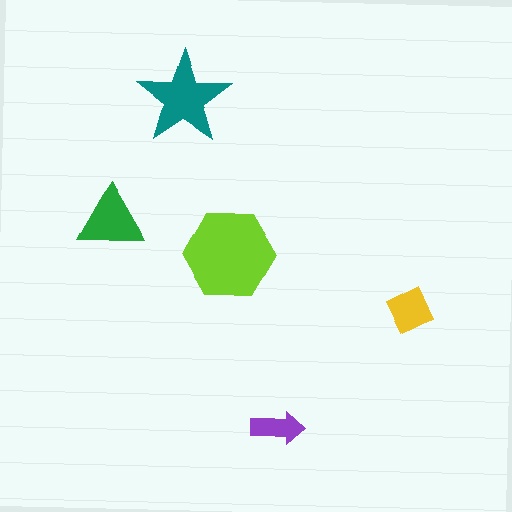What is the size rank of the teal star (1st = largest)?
2nd.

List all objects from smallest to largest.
The purple arrow, the yellow square, the green triangle, the teal star, the lime hexagon.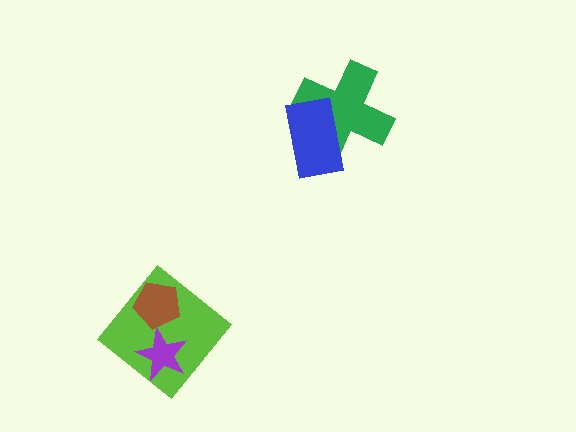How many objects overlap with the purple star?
1 object overlaps with the purple star.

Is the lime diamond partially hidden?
Yes, it is partially covered by another shape.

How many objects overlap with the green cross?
1 object overlaps with the green cross.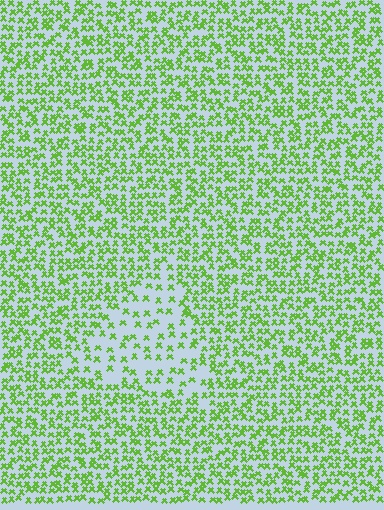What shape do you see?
I see a triangle.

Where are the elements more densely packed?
The elements are more densely packed outside the triangle boundary.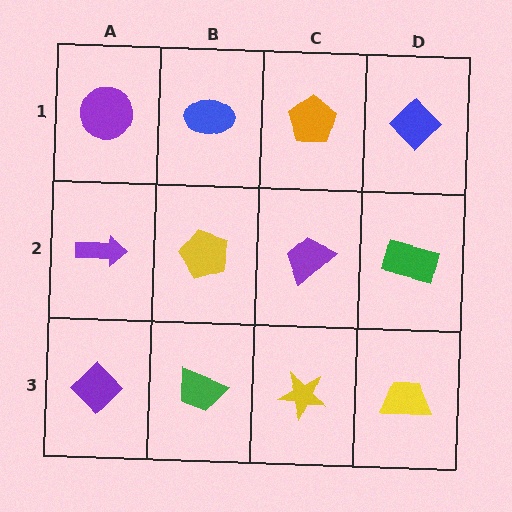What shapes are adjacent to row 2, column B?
A blue ellipse (row 1, column B), a green trapezoid (row 3, column B), a purple arrow (row 2, column A), a purple trapezoid (row 2, column C).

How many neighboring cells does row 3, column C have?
3.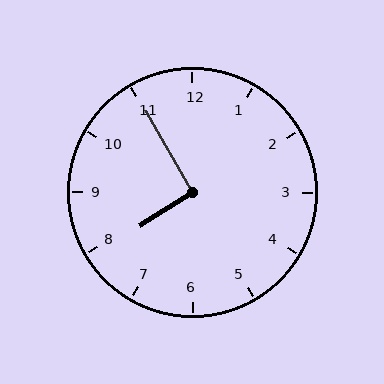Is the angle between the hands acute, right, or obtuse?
It is right.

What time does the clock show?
7:55.